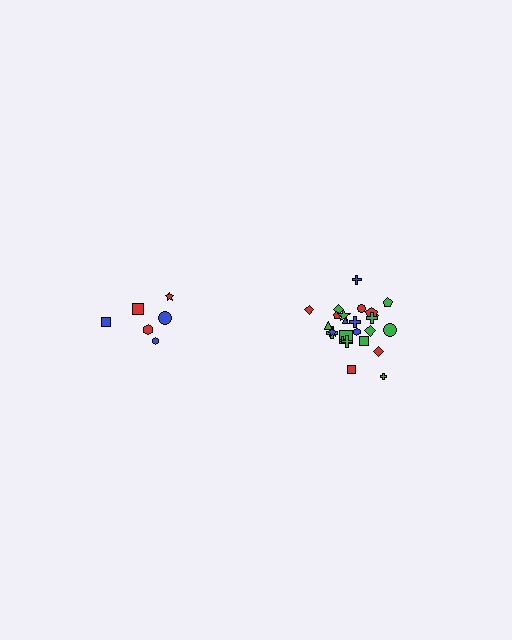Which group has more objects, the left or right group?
The right group.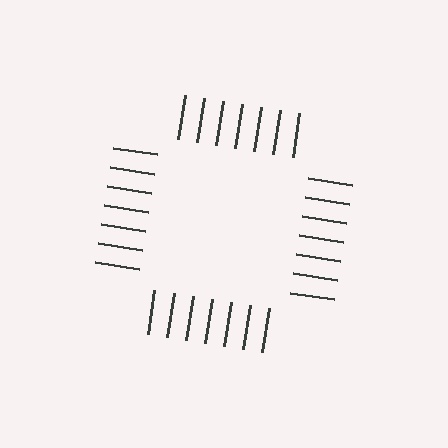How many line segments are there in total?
28 — 7 along each of the 4 edges.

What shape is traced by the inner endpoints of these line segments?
An illusory square — the line segments terminate on its edges but no continuous stroke is drawn.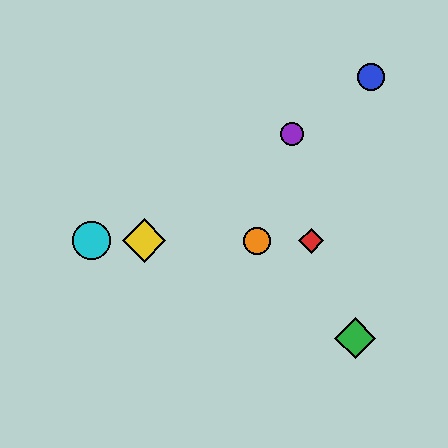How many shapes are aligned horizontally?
4 shapes (the red diamond, the yellow diamond, the orange circle, the cyan circle) are aligned horizontally.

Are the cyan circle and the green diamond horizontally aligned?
No, the cyan circle is at y≈241 and the green diamond is at y≈338.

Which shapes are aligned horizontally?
The red diamond, the yellow diamond, the orange circle, the cyan circle are aligned horizontally.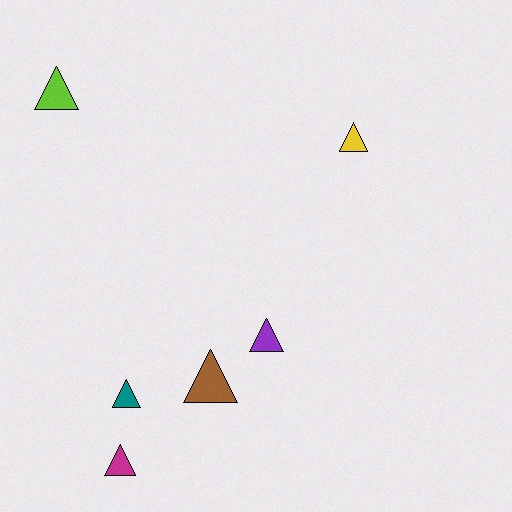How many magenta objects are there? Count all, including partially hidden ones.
There is 1 magenta object.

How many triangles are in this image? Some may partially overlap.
There are 6 triangles.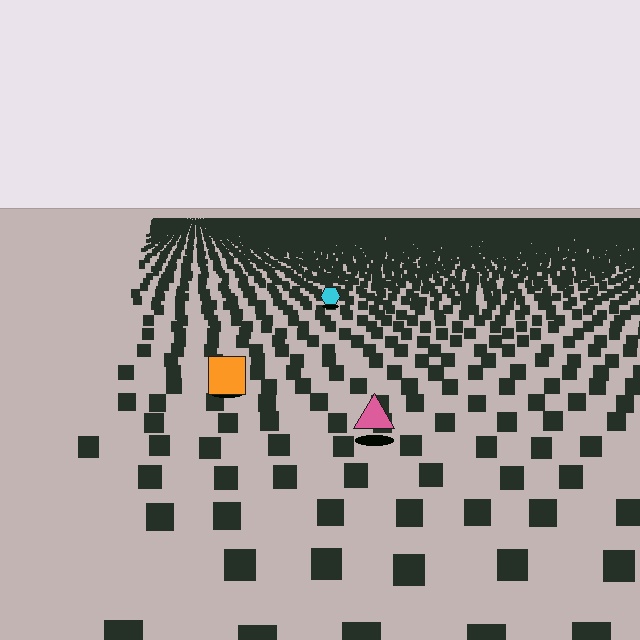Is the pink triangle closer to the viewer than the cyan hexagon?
Yes. The pink triangle is closer — you can tell from the texture gradient: the ground texture is coarser near it.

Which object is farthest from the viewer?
The cyan hexagon is farthest from the viewer. It appears smaller and the ground texture around it is denser.